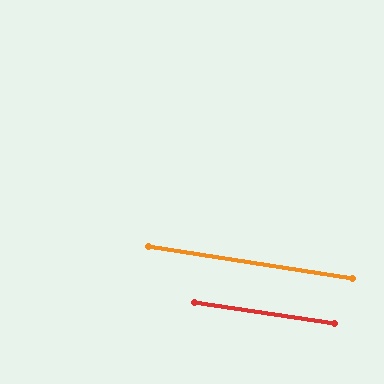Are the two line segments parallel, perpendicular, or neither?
Parallel — their directions differ by only 0.4°.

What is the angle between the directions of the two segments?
Approximately 0 degrees.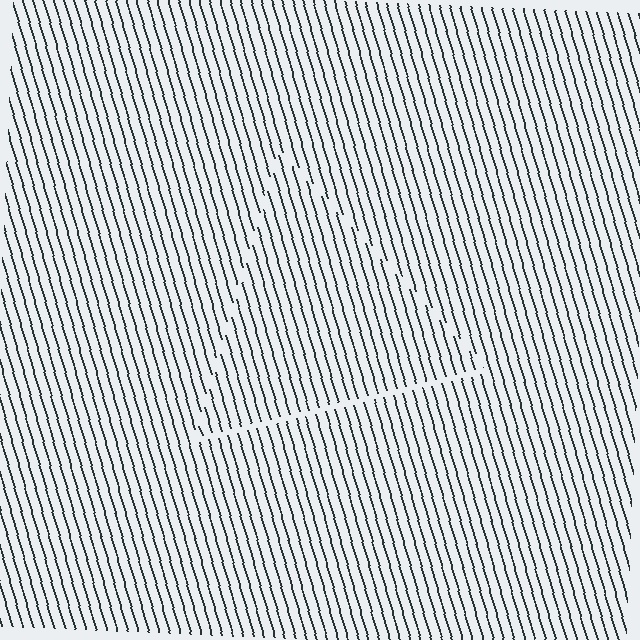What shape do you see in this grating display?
An illusory triangle. The interior of the shape contains the same grating, shifted by half a period — the contour is defined by the phase discontinuity where line-ends from the inner and outer gratings abut.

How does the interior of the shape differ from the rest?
The interior of the shape contains the same grating, shifted by half a period — the contour is defined by the phase discontinuity where line-ends from the inner and outer gratings abut.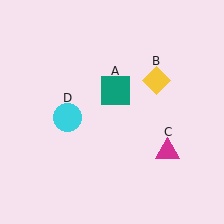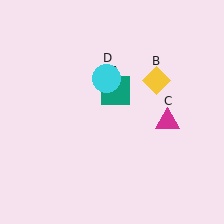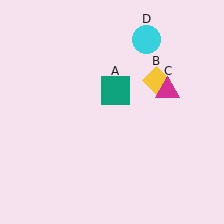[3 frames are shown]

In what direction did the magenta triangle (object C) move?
The magenta triangle (object C) moved up.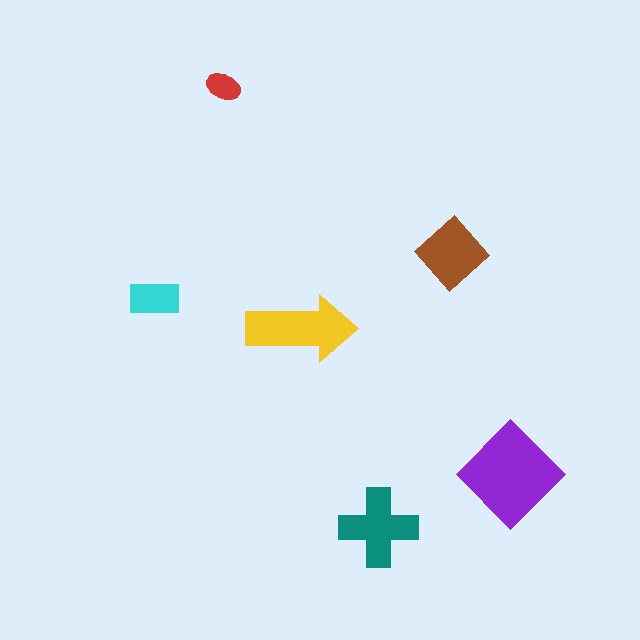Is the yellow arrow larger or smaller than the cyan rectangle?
Larger.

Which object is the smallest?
The red ellipse.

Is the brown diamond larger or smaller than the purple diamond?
Smaller.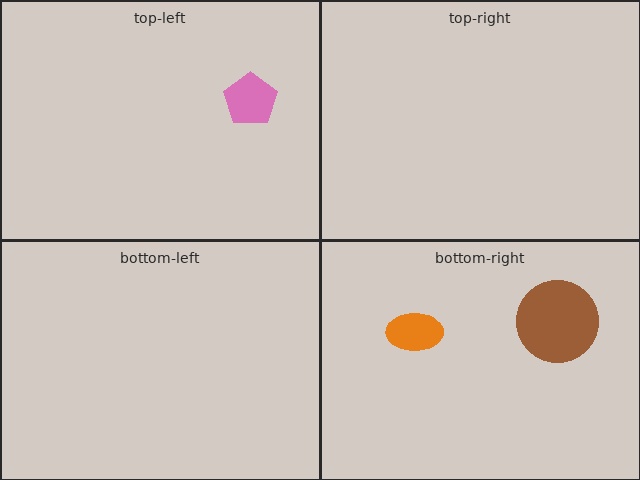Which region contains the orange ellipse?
The bottom-right region.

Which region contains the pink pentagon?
The top-left region.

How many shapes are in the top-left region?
1.